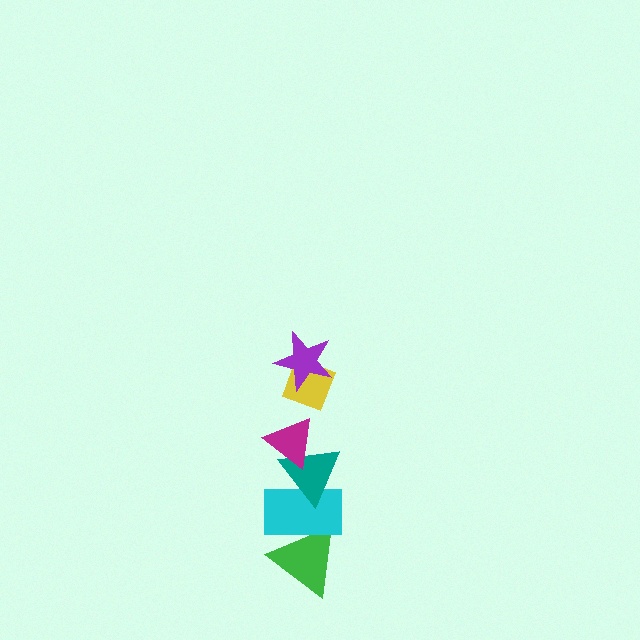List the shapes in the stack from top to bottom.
From top to bottom: the purple star, the yellow diamond, the magenta triangle, the teal triangle, the cyan rectangle, the green triangle.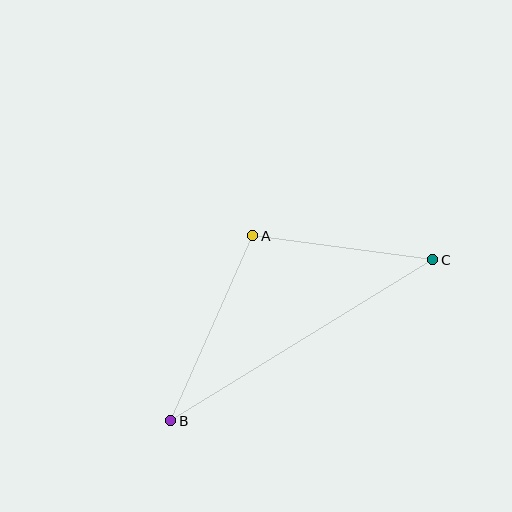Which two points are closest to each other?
Points A and C are closest to each other.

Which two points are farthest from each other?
Points B and C are farthest from each other.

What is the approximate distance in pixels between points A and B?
The distance between A and B is approximately 202 pixels.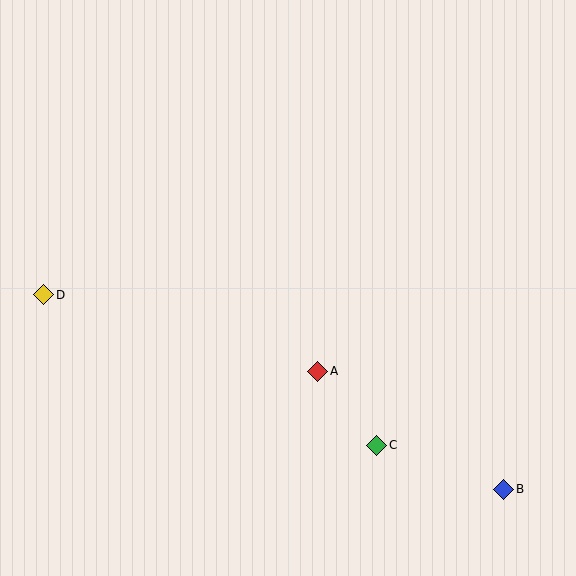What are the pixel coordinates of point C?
Point C is at (376, 445).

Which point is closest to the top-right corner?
Point A is closest to the top-right corner.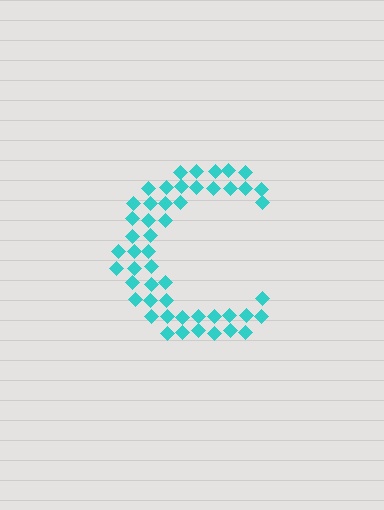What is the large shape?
The large shape is the letter C.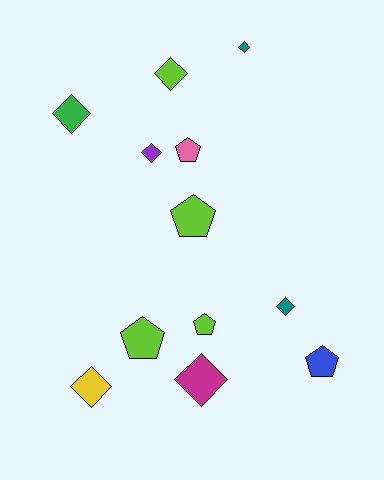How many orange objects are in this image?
There are no orange objects.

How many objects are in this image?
There are 12 objects.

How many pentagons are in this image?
There are 5 pentagons.